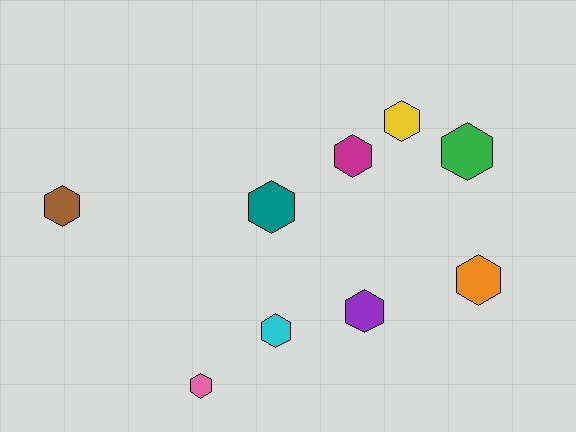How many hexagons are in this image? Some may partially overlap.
There are 9 hexagons.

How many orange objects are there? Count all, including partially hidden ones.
There is 1 orange object.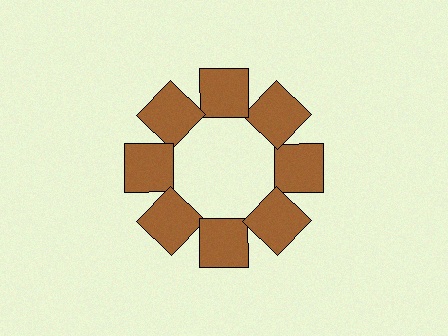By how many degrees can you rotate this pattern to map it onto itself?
The pattern maps onto itself every 45 degrees of rotation.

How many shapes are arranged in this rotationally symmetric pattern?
There are 8 shapes, arranged in 8 groups of 1.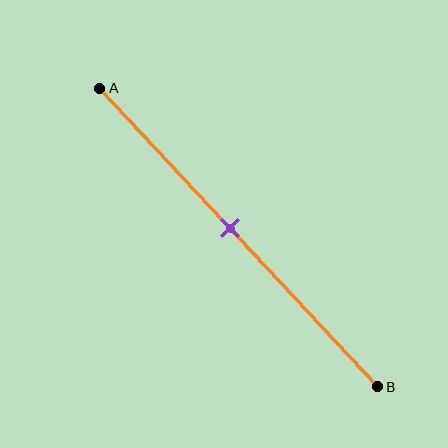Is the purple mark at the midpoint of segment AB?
No, the mark is at about 45% from A, not at the 50% midpoint.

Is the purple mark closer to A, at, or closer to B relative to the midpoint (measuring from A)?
The purple mark is closer to point A than the midpoint of segment AB.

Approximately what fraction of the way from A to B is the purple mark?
The purple mark is approximately 45% of the way from A to B.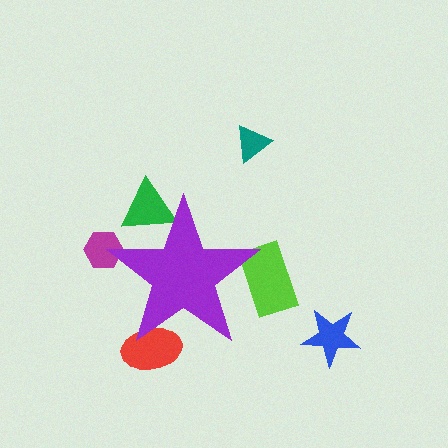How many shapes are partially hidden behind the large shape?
4 shapes are partially hidden.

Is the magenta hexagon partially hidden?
Yes, the magenta hexagon is partially hidden behind the purple star.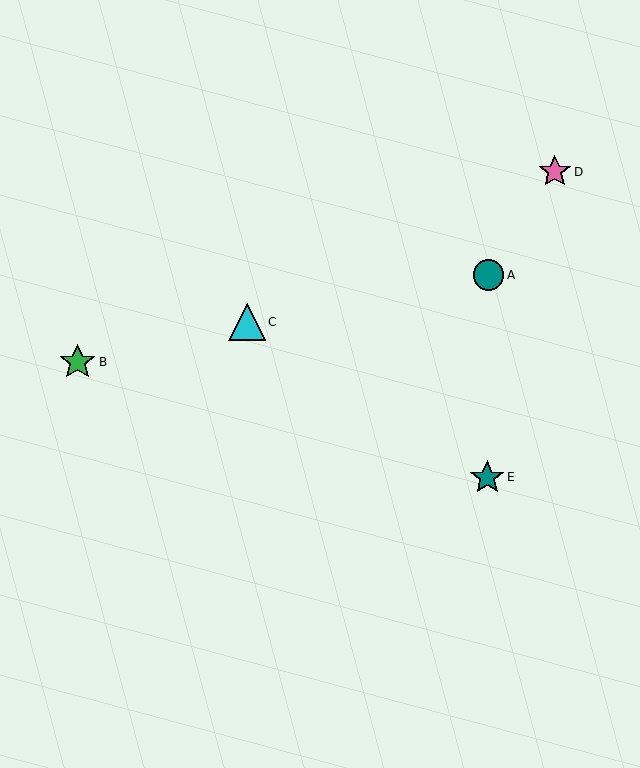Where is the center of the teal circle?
The center of the teal circle is at (489, 275).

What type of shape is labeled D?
Shape D is a pink star.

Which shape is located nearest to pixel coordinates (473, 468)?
The teal star (labeled E) at (487, 477) is nearest to that location.